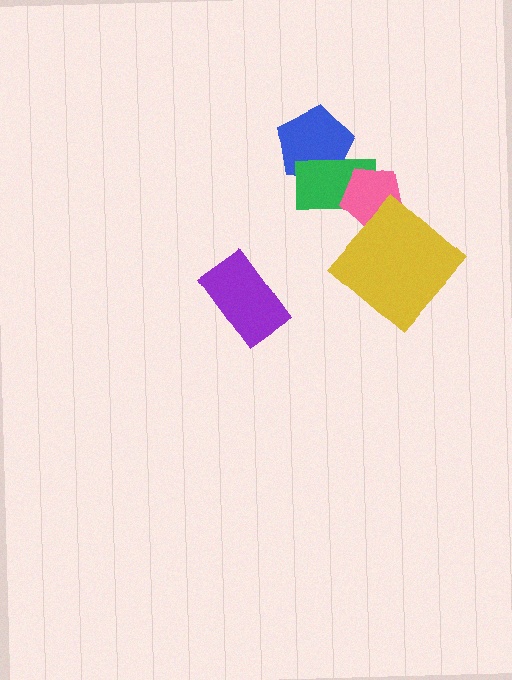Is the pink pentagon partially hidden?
Yes, it is partially covered by another shape.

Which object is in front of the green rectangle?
The pink pentagon is in front of the green rectangle.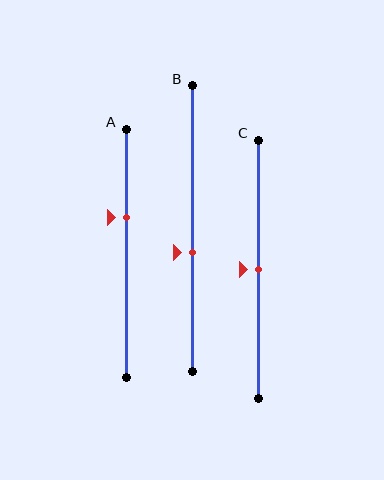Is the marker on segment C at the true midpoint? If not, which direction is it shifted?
Yes, the marker on segment C is at the true midpoint.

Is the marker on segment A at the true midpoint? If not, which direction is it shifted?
No, the marker on segment A is shifted upward by about 15% of the segment length.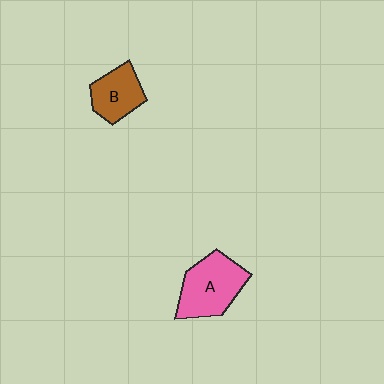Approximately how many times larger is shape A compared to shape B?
Approximately 1.5 times.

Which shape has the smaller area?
Shape B (brown).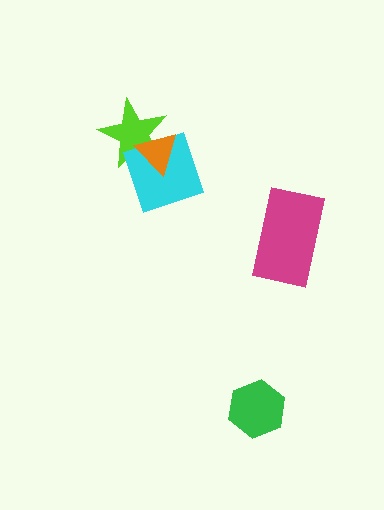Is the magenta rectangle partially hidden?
No, no other shape covers it.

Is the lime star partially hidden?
Yes, it is partially covered by another shape.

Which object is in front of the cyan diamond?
The orange triangle is in front of the cyan diamond.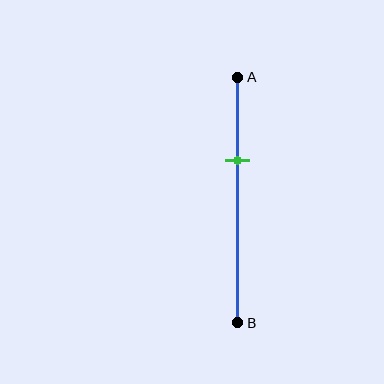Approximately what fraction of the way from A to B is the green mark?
The green mark is approximately 35% of the way from A to B.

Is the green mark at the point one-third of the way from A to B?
Yes, the mark is approximately at the one-third point.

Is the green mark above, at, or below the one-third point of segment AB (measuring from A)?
The green mark is approximately at the one-third point of segment AB.